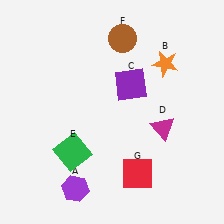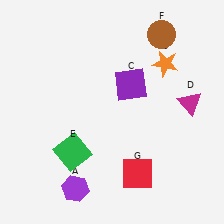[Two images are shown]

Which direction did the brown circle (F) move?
The brown circle (F) moved right.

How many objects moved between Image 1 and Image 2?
2 objects moved between the two images.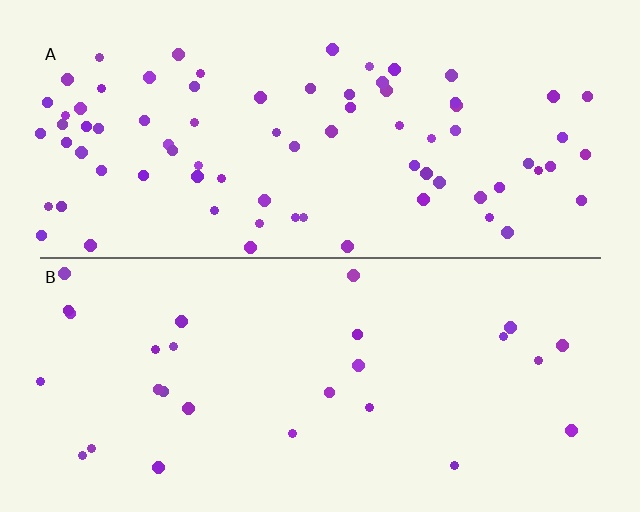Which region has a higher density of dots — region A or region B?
A (the top).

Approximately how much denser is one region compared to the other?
Approximately 2.8× — region A over region B.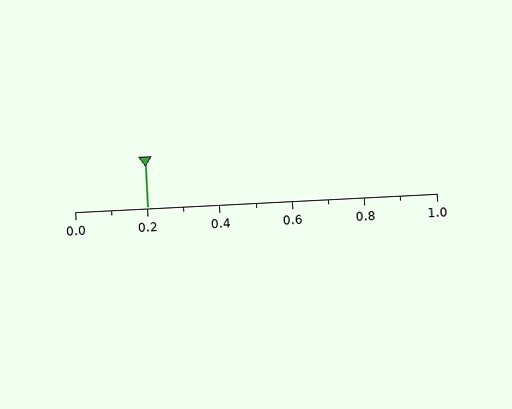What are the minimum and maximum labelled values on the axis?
The axis runs from 0.0 to 1.0.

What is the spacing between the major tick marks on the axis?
The major ticks are spaced 0.2 apart.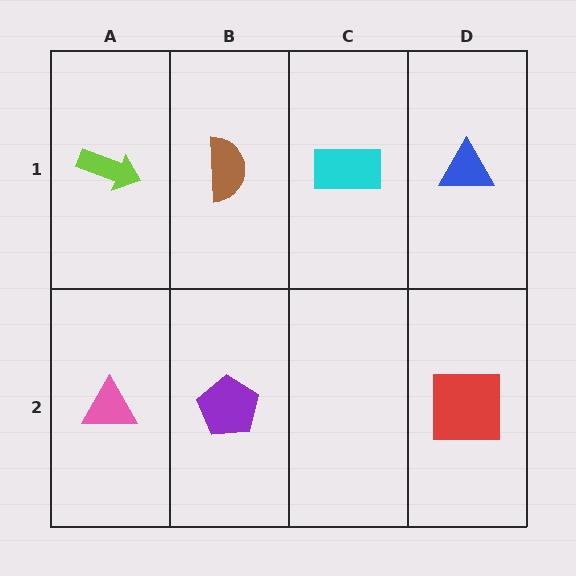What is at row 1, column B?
A brown semicircle.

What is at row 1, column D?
A blue triangle.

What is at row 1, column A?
A lime arrow.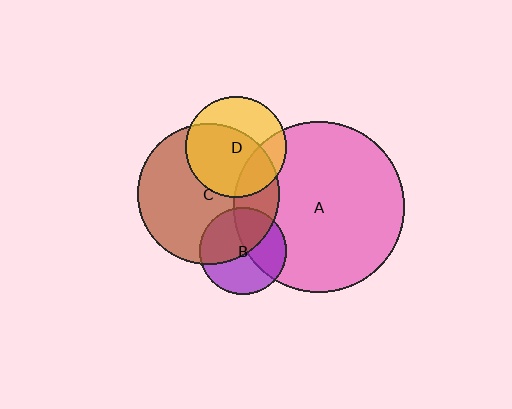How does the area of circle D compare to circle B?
Approximately 1.3 times.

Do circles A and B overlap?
Yes.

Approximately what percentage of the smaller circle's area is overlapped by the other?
Approximately 40%.